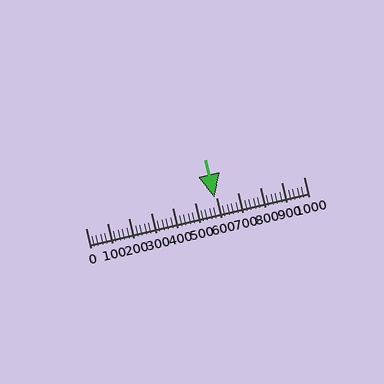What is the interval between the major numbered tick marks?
The major tick marks are spaced 100 units apart.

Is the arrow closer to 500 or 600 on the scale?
The arrow is closer to 600.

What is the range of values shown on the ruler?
The ruler shows values from 0 to 1000.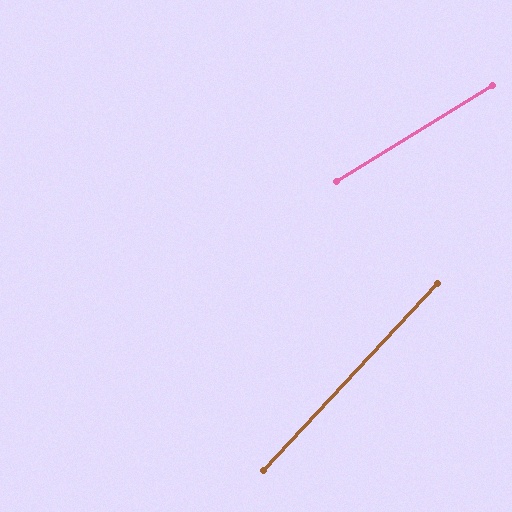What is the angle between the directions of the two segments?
Approximately 16 degrees.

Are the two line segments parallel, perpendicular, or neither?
Neither parallel nor perpendicular — they differ by about 16°.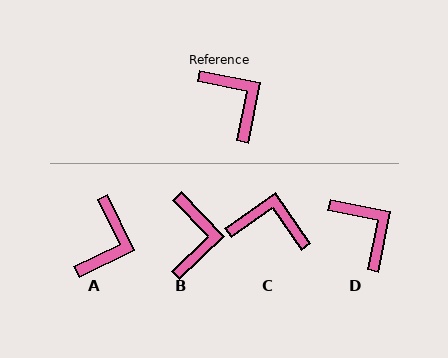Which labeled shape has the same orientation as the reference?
D.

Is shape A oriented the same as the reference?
No, it is off by about 53 degrees.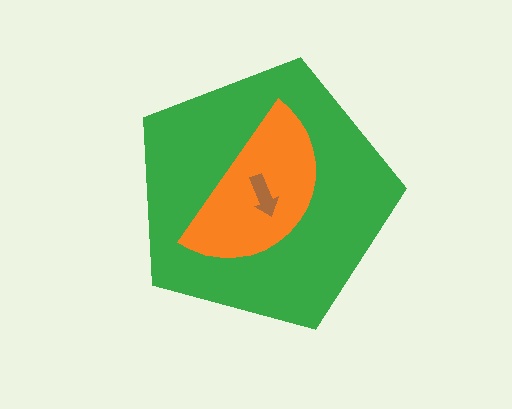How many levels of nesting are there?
3.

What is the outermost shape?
The green pentagon.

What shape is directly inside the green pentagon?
The orange semicircle.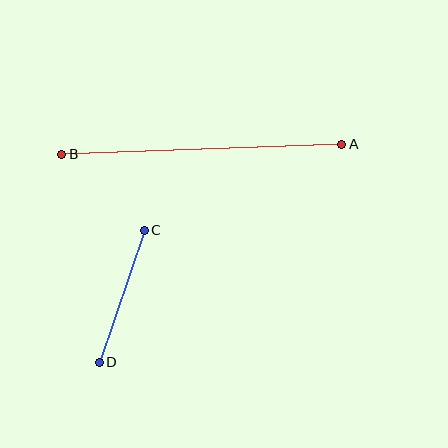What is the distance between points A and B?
The distance is approximately 280 pixels.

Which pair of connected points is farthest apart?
Points A and B are farthest apart.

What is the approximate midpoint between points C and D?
The midpoint is at approximately (122, 296) pixels.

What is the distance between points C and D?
The distance is approximately 140 pixels.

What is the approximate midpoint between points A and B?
The midpoint is at approximately (202, 149) pixels.